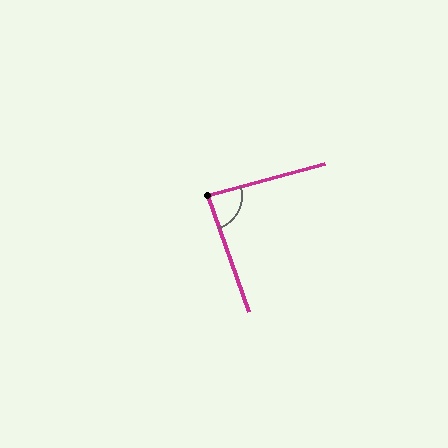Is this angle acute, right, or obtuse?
It is approximately a right angle.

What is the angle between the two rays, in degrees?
Approximately 86 degrees.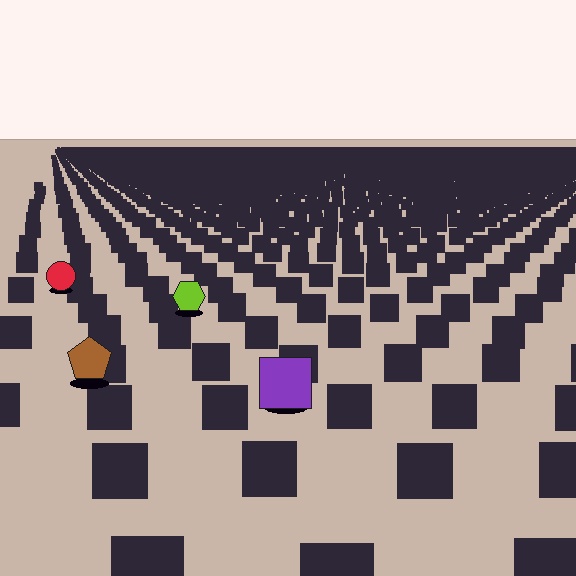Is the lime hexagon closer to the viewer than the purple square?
No. The purple square is closer — you can tell from the texture gradient: the ground texture is coarser near it.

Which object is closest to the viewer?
The purple square is closest. The texture marks near it are larger and more spread out.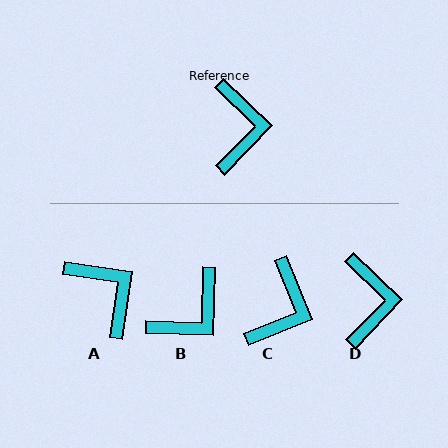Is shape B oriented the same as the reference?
No, it is off by about 48 degrees.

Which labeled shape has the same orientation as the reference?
D.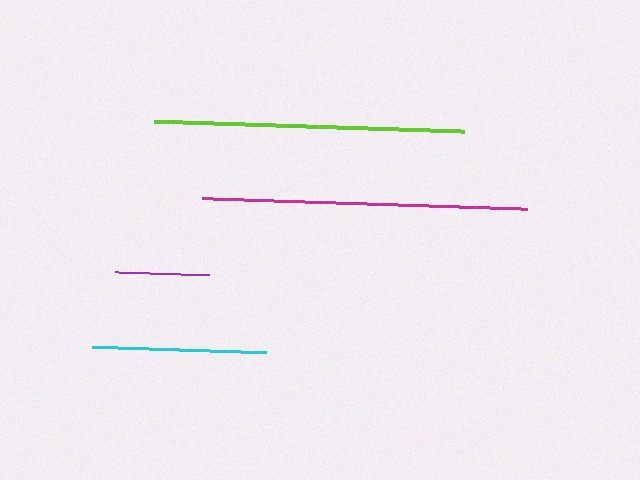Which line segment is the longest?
The magenta line is the longest at approximately 324 pixels.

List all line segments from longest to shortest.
From longest to shortest: magenta, lime, cyan, purple.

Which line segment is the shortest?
The purple line is the shortest at approximately 94 pixels.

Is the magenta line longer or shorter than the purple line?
The magenta line is longer than the purple line.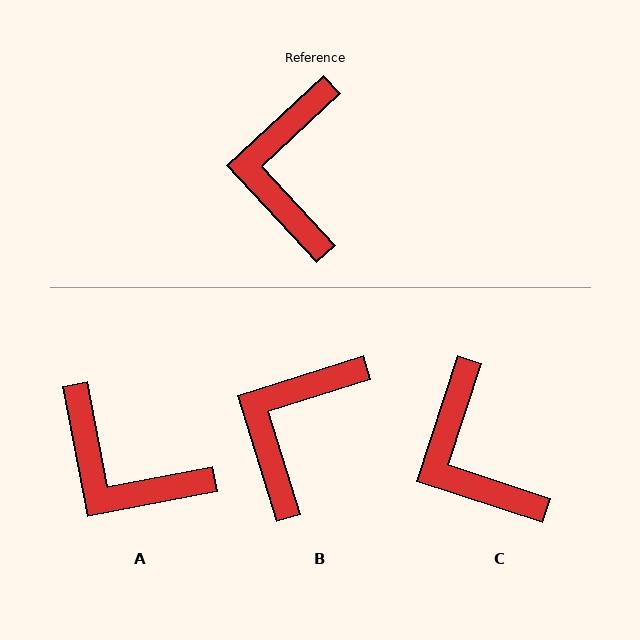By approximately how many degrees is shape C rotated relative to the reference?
Approximately 29 degrees counter-clockwise.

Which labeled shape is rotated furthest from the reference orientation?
A, about 58 degrees away.